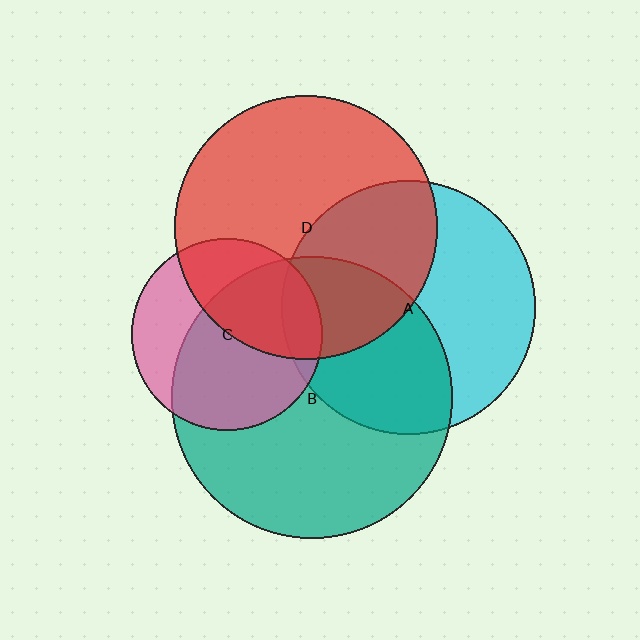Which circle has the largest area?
Circle B (teal).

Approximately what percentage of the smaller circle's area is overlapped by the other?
Approximately 65%.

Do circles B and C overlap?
Yes.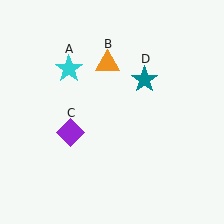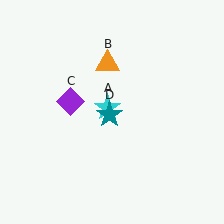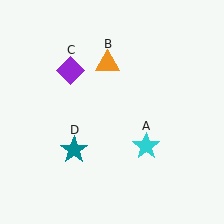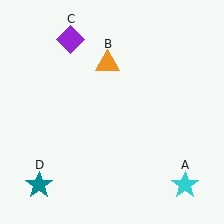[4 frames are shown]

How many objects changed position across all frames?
3 objects changed position: cyan star (object A), purple diamond (object C), teal star (object D).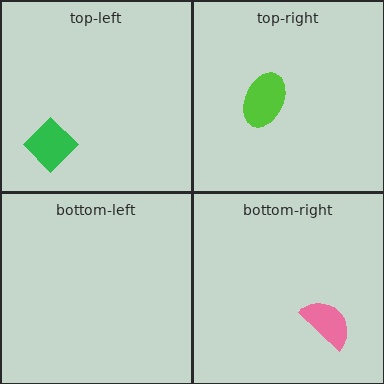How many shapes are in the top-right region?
1.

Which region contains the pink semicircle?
The bottom-right region.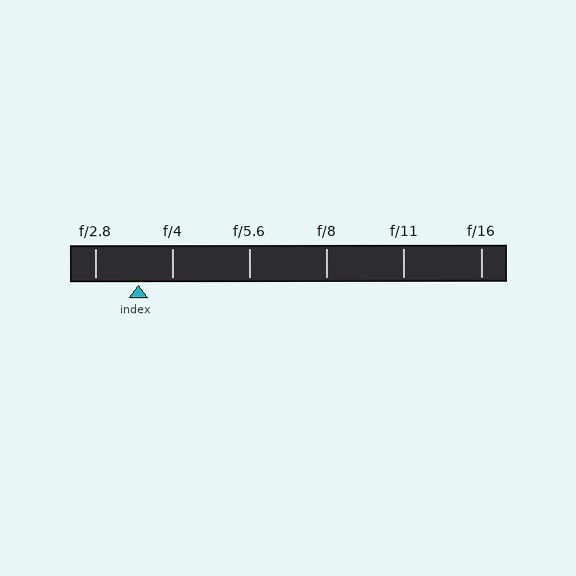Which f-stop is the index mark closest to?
The index mark is closest to f/4.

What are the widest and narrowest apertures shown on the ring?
The widest aperture shown is f/2.8 and the narrowest is f/16.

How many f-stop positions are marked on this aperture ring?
There are 6 f-stop positions marked.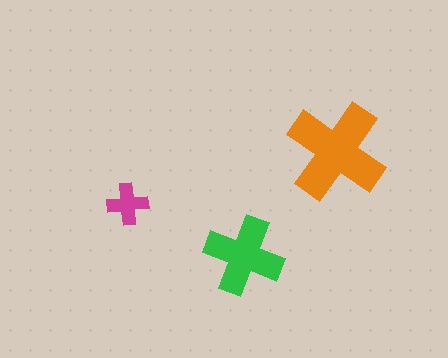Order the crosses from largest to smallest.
the orange one, the green one, the magenta one.